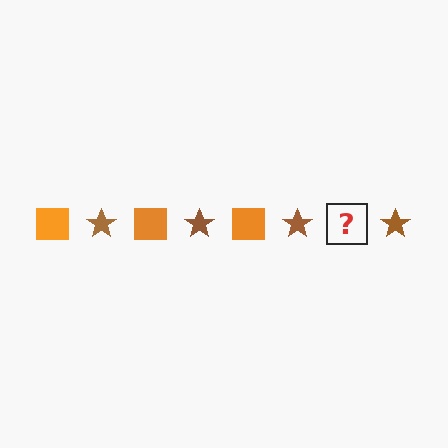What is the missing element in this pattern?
The missing element is an orange square.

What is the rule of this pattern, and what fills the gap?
The rule is that the pattern alternates between orange square and brown star. The gap should be filled with an orange square.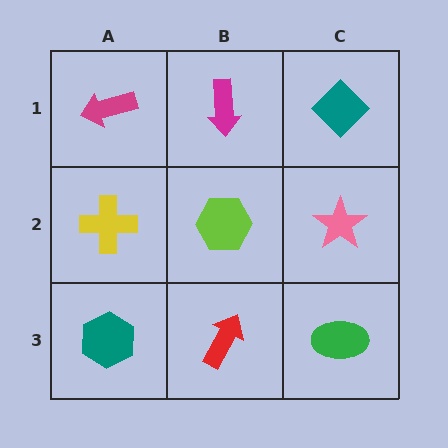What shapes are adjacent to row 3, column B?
A lime hexagon (row 2, column B), a teal hexagon (row 3, column A), a green ellipse (row 3, column C).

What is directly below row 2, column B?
A red arrow.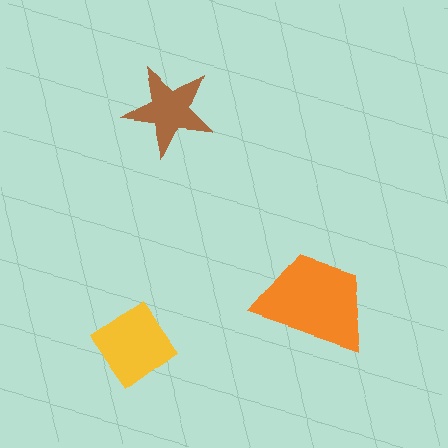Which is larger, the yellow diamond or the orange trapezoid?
The orange trapezoid.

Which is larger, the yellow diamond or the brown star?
The yellow diamond.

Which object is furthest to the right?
The orange trapezoid is rightmost.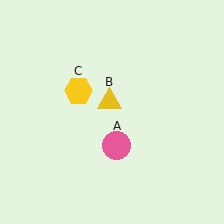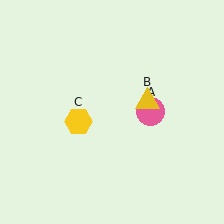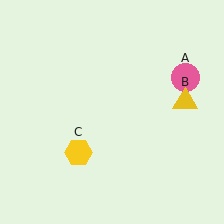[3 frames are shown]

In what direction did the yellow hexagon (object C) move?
The yellow hexagon (object C) moved down.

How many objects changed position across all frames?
3 objects changed position: pink circle (object A), yellow triangle (object B), yellow hexagon (object C).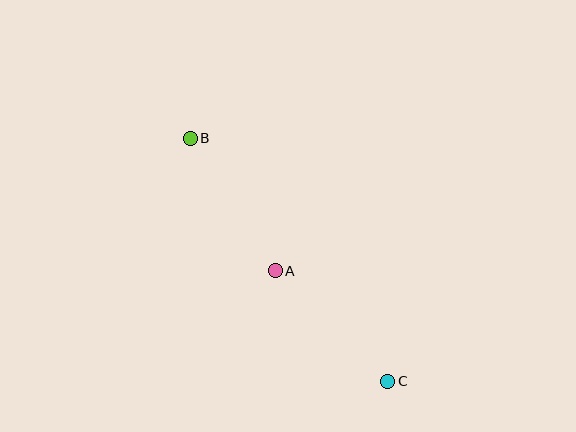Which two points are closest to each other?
Points A and B are closest to each other.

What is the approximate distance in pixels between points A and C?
The distance between A and C is approximately 158 pixels.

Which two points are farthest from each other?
Points B and C are farthest from each other.